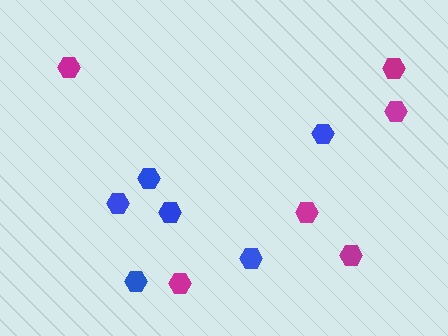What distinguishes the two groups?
There are 2 groups: one group of blue hexagons (6) and one group of magenta hexagons (6).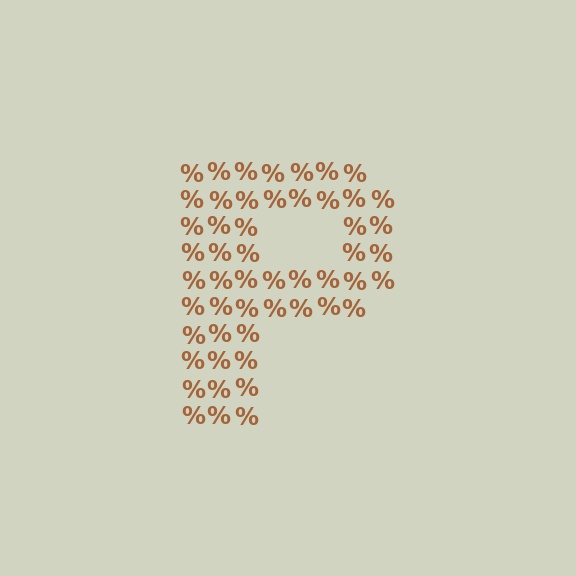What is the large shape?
The large shape is the letter P.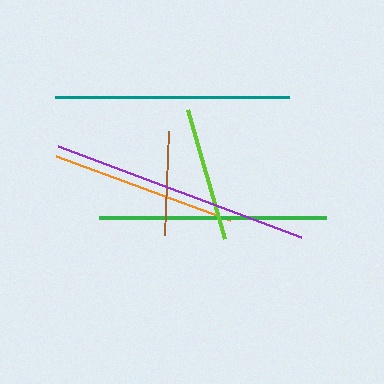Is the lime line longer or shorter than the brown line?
The lime line is longer than the brown line.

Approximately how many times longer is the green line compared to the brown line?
The green line is approximately 2.2 times the length of the brown line.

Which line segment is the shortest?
The brown line is the shortest at approximately 104 pixels.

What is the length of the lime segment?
The lime segment is approximately 134 pixels long.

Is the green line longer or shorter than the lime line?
The green line is longer than the lime line.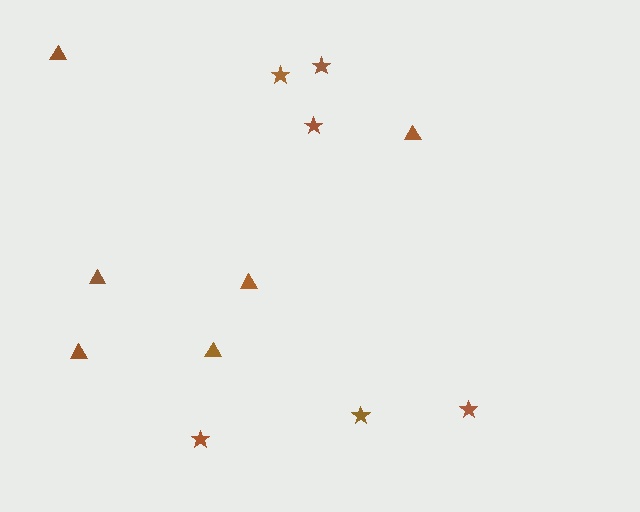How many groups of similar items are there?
There are 2 groups: one group of triangles (6) and one group of stars (6).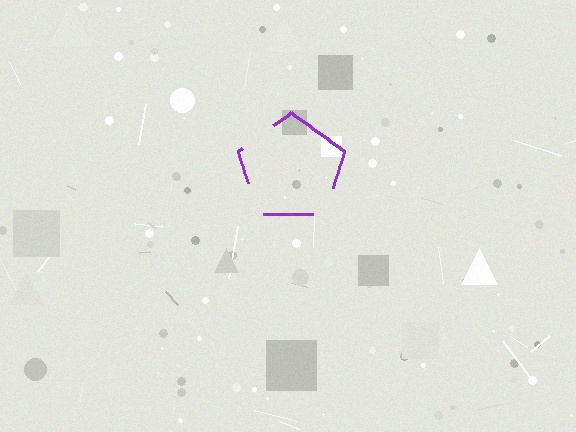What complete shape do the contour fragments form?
The contour fragments form a pentagon.